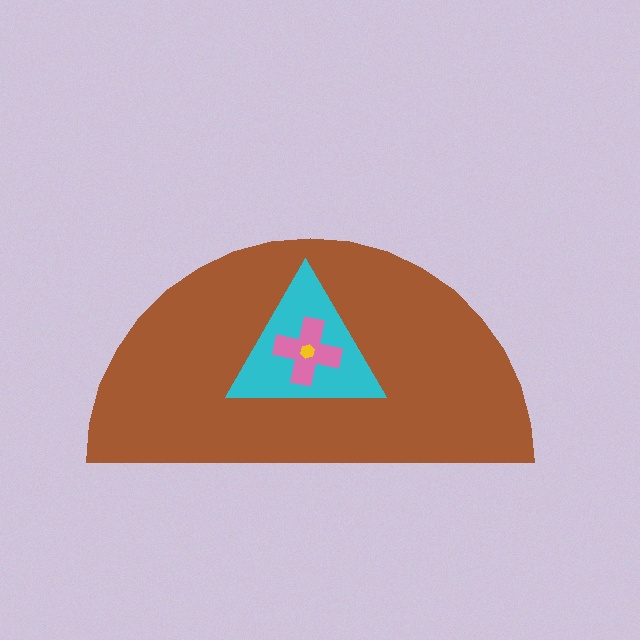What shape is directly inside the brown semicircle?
The cyan triangle.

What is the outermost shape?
The brown semicircle.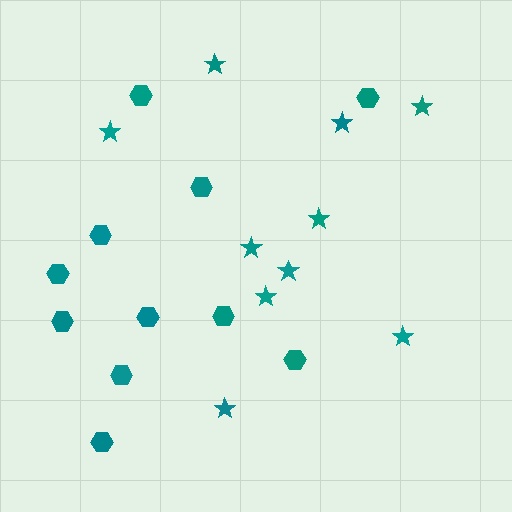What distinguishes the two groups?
There are 2 groups: one group of hexagons (11) and one group of stars (10).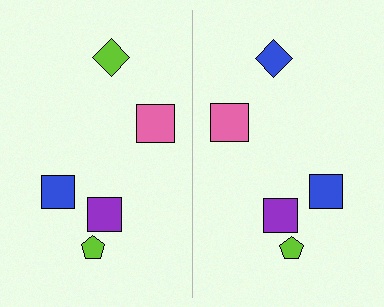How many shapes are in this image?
There are 10 shapes in this image.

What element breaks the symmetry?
The blue diamond on the right side breaks the symmetry — its mirror counterpart is lime.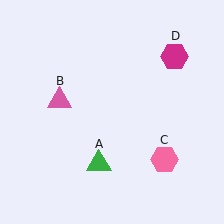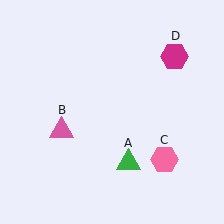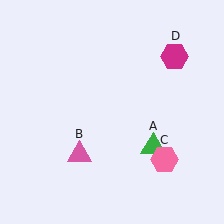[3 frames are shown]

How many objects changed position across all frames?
2 objects changed position: green triangle (object A), pink triangle (object B).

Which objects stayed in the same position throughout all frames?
Pink hexagon (object C) and magenta hexagon (object D) remained stationary.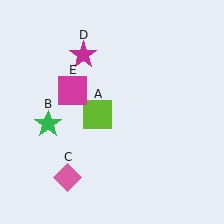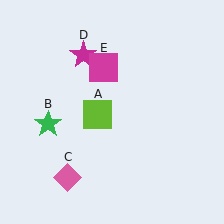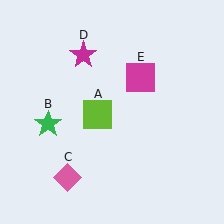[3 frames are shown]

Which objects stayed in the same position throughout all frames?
Lime square (object A) and green star (object B) and pink diamond (object C) and magenta star (object D) remained stationary.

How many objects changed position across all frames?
1 object changed position: magenta square (object E).